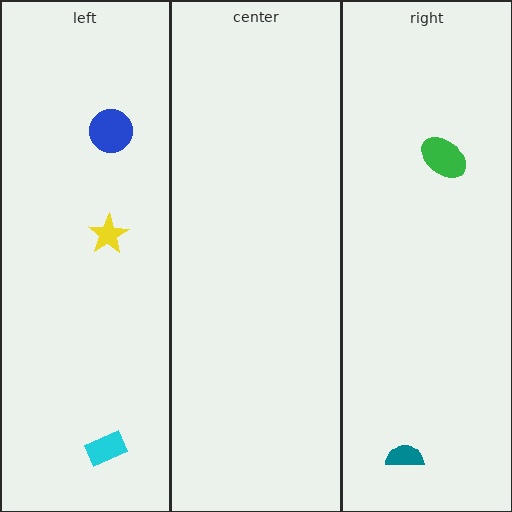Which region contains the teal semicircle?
The right region.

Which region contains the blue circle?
The left region.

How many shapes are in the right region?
2.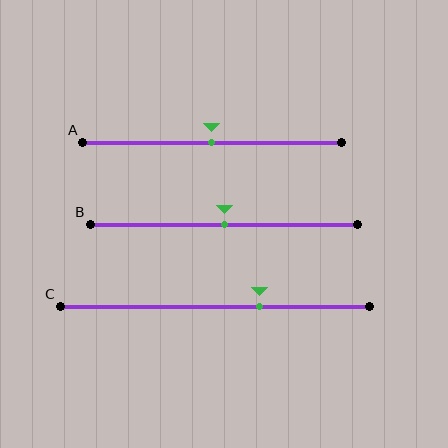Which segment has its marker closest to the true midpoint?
Segment A has its marker closest to the true midpoint.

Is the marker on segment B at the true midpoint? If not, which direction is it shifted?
Yes, the marker on segment B is at the true midpoint.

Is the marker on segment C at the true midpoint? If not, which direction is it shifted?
No, the marker on segment C is shifted to the right by about 15% of the segment length.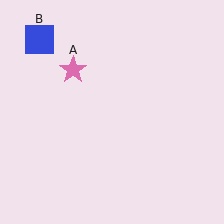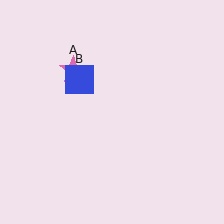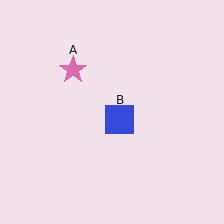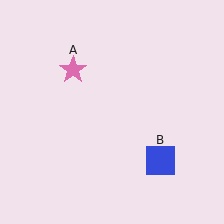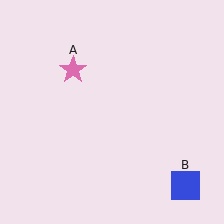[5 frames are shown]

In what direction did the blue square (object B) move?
The blue square (object B) moved down and to the right.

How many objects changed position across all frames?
1 object changed position: blue square (object B).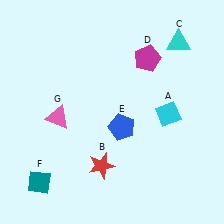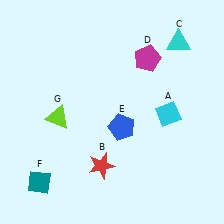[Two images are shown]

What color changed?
The triangle (G) changed from pink in Image 1 to lime in Image 2.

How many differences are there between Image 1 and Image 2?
There is 1 difference between the two images.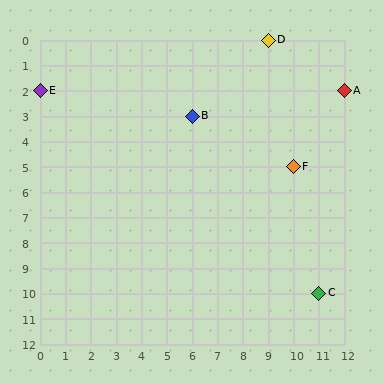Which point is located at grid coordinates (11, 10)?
Point C is at (11, 10).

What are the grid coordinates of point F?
Point F is at grid coordinates (10, 5).